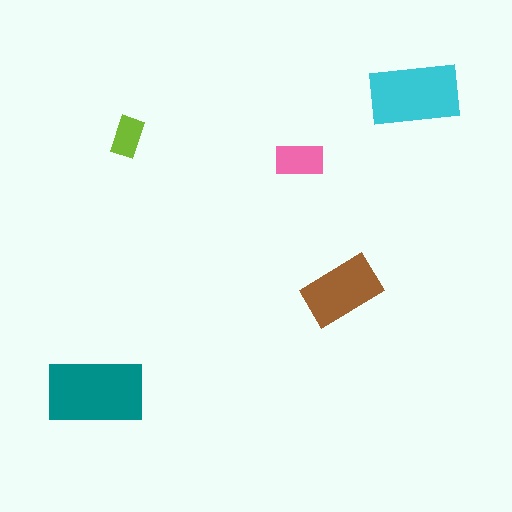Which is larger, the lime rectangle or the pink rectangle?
The pink one.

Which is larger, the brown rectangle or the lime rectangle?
The brown one.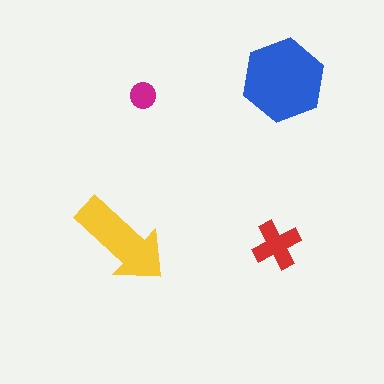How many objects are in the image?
There are 4 objects in the image.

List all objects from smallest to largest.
The magenta circle, the red cross, the yellow arrow, the blue hexagon.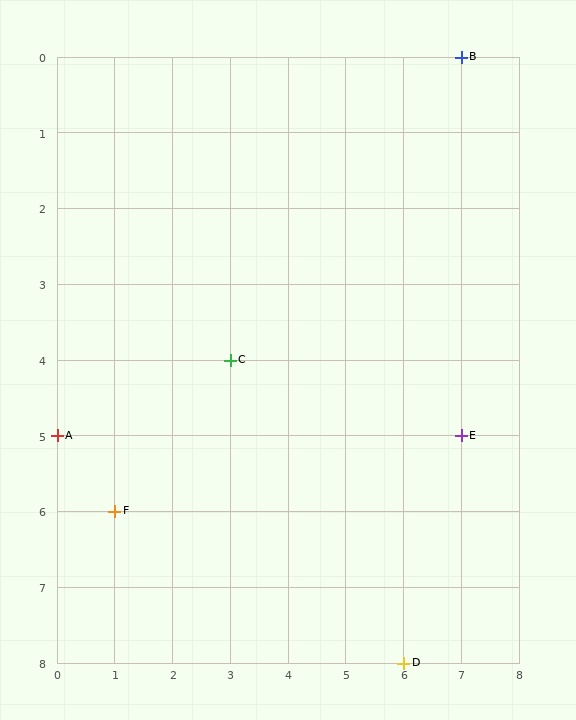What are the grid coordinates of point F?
Point F is at grid coordinates (1, 6).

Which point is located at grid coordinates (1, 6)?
Point F is at (1, 6).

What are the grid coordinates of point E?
Point E is at grid coordinates (7, 5).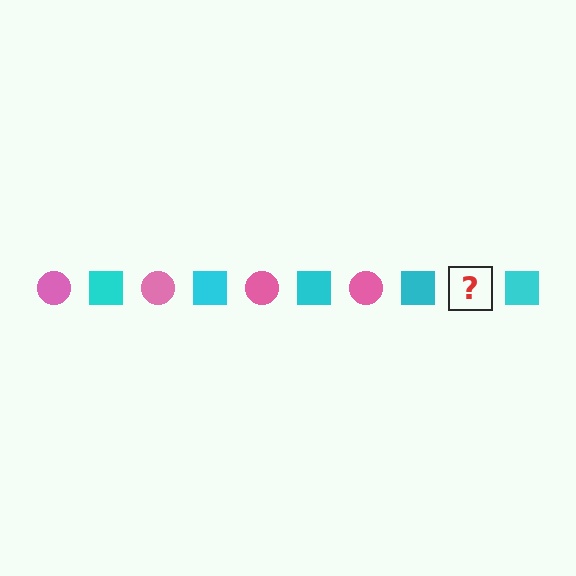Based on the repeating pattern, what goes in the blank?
The blank should be a pink circle.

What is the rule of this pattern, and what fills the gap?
The rule is that the pattern alternates between pink circle and cyan square. The gap should be filled with a pink circle.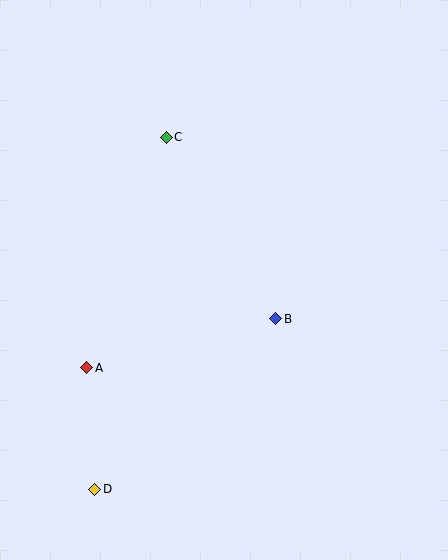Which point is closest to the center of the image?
Point B at (276, 319) is closest to the center.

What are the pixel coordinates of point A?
Point A is at (87, 368).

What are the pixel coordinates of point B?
Point B is at (276, 319).